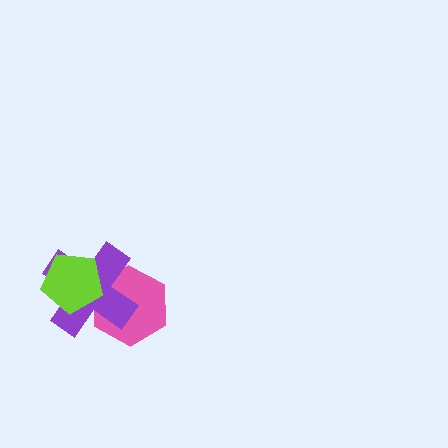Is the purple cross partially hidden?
Yes, it is partially covered by another shape.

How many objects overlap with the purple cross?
2 objects overlap with the purple cross.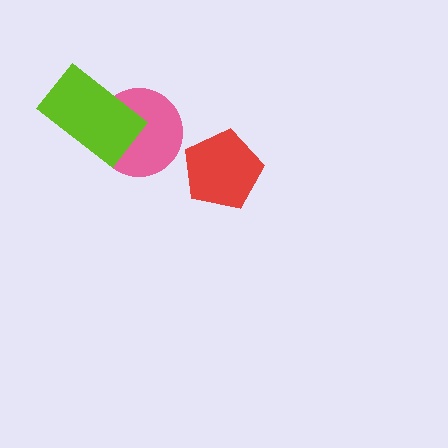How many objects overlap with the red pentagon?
0 objects overlap with the red pentagon.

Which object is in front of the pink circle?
The lime rectangle is in front of the pink circle.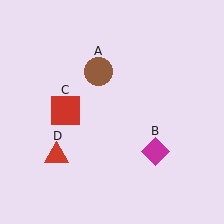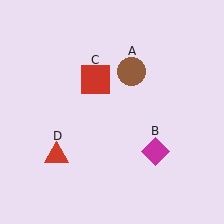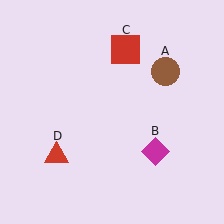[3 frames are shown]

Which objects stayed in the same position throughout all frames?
Magenta diamond (object B) and red triangle (object D) remained stationary.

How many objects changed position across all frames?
2 objects changed position: brown circle (object A), red square (object C).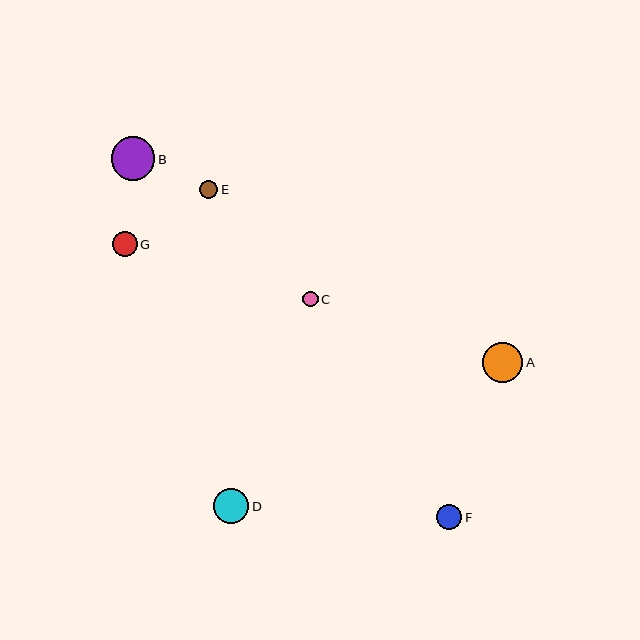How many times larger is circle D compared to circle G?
Circle D is approximately 1.4 times the size of circle G.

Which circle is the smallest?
Circle C is the smallest with a size of approximately 16 pixels.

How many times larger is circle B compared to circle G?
Circle B is approximately 1.7 times the size of circle G.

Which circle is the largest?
Circle B is the largest with a size of approximately 44 pixels.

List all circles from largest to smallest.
From largest to smallest: B, A, D, F, G, E, C.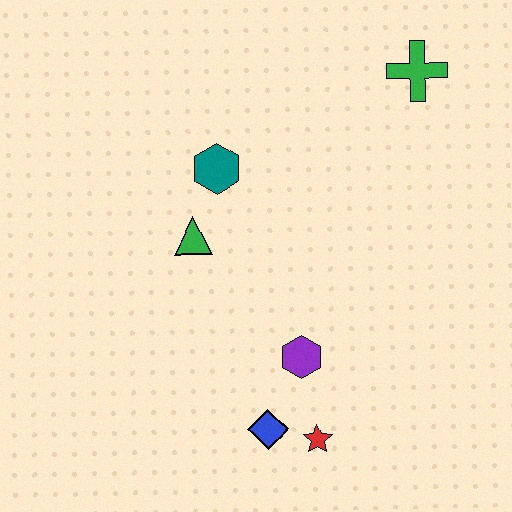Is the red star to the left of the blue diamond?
No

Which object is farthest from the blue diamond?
The green cross is farthest from the blue diamond.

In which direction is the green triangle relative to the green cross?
The green triangle is to the left of the green cross.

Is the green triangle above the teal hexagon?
No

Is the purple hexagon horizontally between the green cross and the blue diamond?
Yes